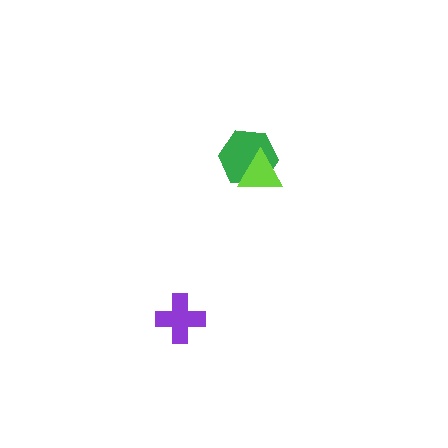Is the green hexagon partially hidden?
Yes, it is partially covered by another shape.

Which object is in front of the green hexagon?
The lime triangle is in front of the green hexagon.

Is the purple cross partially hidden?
No, no other shape covers it.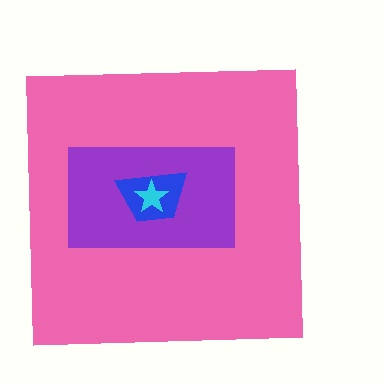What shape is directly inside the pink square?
The purple rectangle.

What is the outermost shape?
The pink square.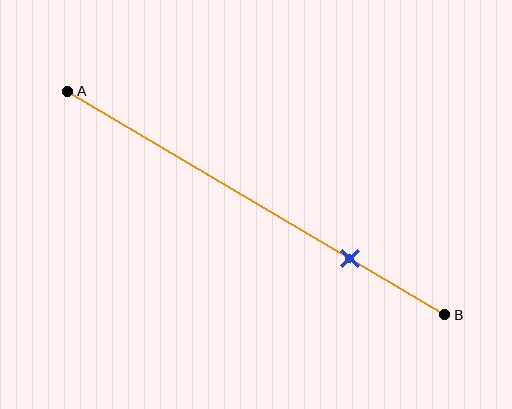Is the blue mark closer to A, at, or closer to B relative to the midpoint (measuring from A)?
The blue mark is closer to point B than the midpoint of segment AB.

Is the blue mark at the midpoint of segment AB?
No, the mark is at about 75% from A, not at the 50% midpoint.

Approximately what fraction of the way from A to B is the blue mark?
The blue mark is approximately 75% of the way from A to B.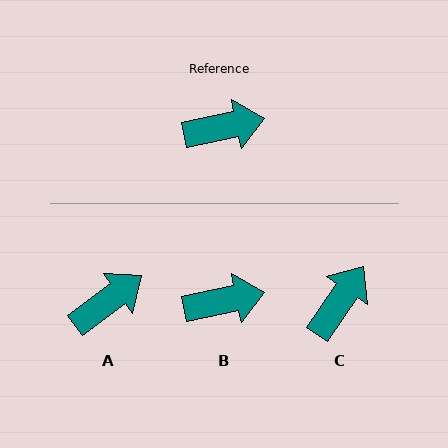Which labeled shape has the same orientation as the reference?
B.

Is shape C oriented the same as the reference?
No, it is off by about 44 degrees.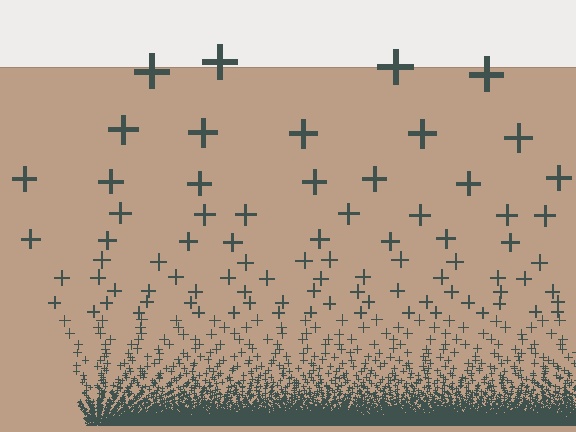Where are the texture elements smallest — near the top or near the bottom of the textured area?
Near the bottom.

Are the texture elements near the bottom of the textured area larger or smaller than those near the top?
Smaller. The gradient is inverted — elements near the bottom are smaller and denser.